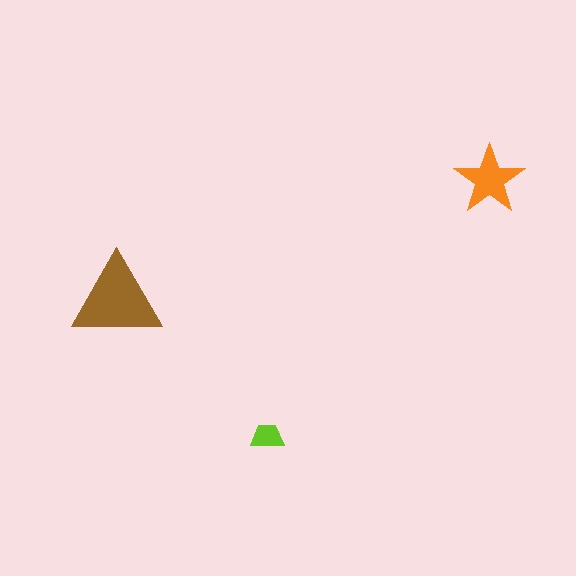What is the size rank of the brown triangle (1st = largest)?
1st.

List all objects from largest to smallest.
The brown triangle, the orange star, the lime trapezoid.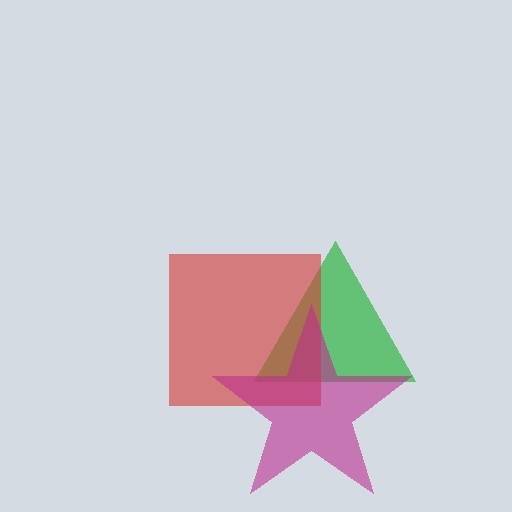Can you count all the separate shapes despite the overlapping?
Yes, there are 3 separate shapes.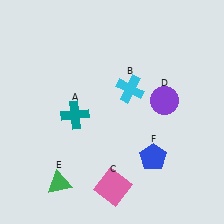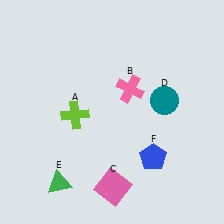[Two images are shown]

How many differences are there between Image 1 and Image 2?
There are 3 differences between the two images.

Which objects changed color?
A changed from teal to lime. B changed from cyan to pink. D changed from purple to teal.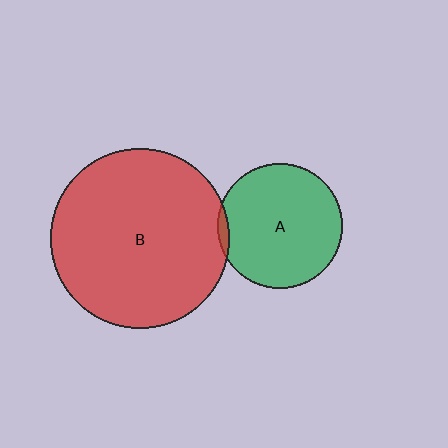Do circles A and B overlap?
Yes.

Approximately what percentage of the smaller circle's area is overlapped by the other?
Approximately 5%.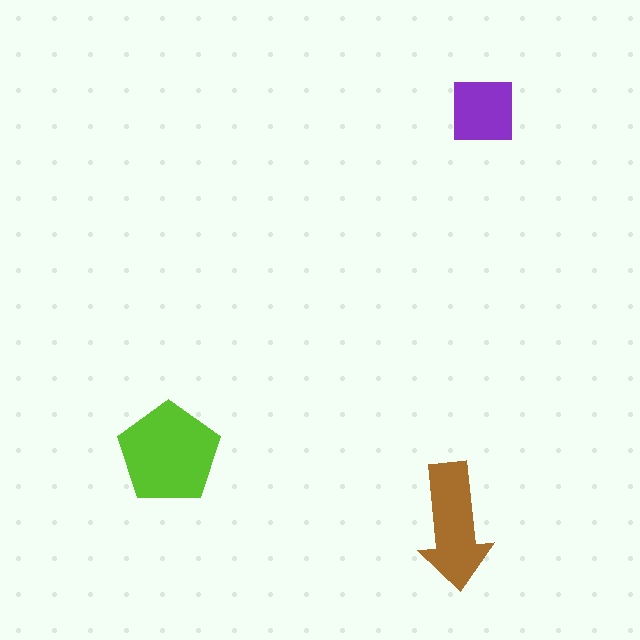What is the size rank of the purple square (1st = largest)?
3rd.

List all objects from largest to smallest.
The lime pentagon, the brown arrow, the purple square.